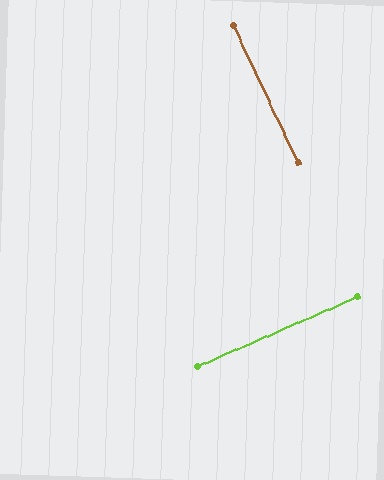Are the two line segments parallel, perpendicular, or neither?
Perpendicular — they meet at approximately 88°.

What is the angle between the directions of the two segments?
Approximately 88 degrees.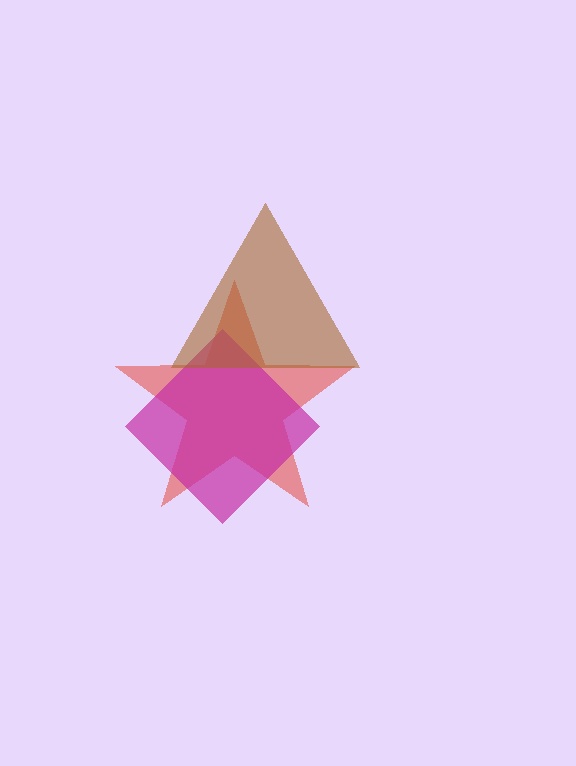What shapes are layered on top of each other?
The layered shapes are: a red star, a magenta diamond, a brown triangle.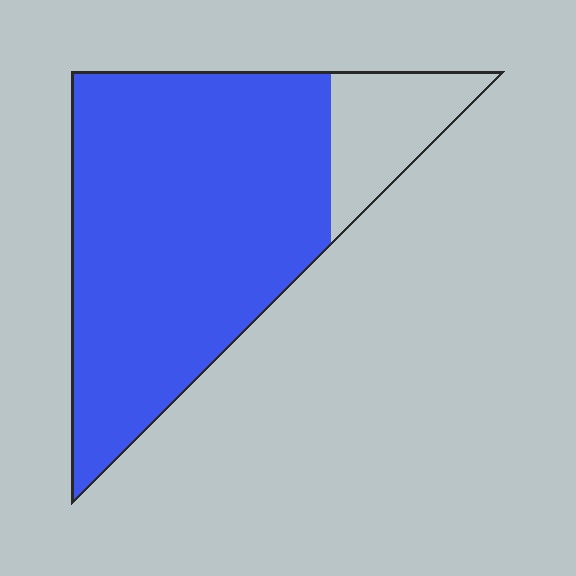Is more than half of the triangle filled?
Yes.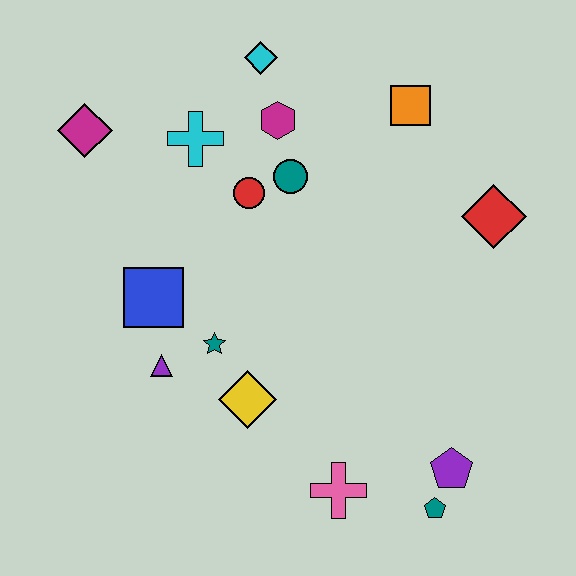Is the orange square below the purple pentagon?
No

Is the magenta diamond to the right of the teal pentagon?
No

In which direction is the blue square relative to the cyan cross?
The blue square is below the cyan cross.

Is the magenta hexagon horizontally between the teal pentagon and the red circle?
Yes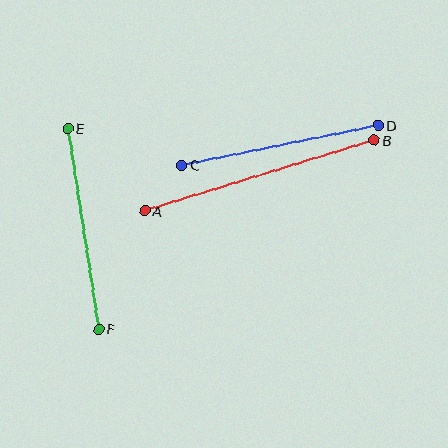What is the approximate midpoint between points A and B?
The midpoint is at approximately (260, 175) pixels.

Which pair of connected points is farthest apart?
Points A and B are farthest apart.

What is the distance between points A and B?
The distance is approximately 240 pixels.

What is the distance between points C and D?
The distance is approximately 200 pixels.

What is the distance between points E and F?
The distance is approximately 203 pixels.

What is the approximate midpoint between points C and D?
The midpoint is at approximately (280, 145) pixels.